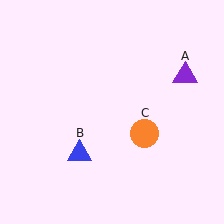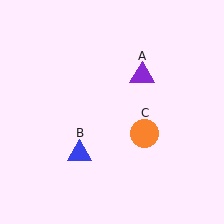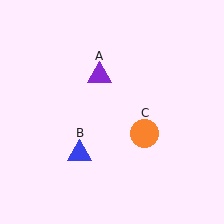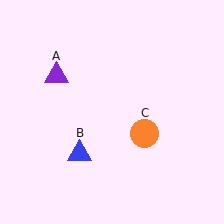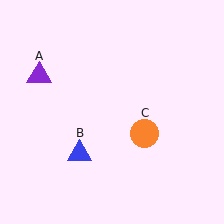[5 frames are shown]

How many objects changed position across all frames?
1 object changed position: purple triangle (object A).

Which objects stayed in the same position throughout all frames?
Blue triangle (object B) and orange circle (object C) remained stationary.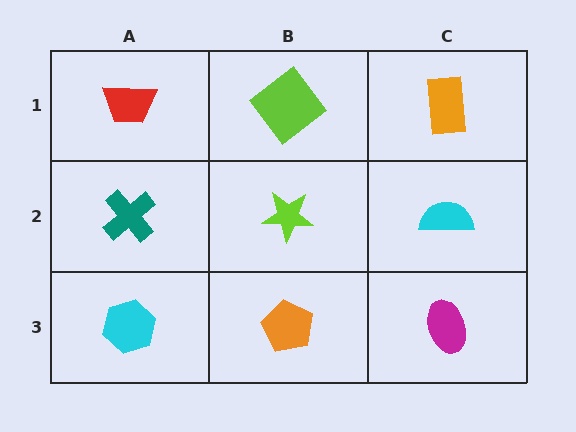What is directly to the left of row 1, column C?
A lime diamond.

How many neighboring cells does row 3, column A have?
2.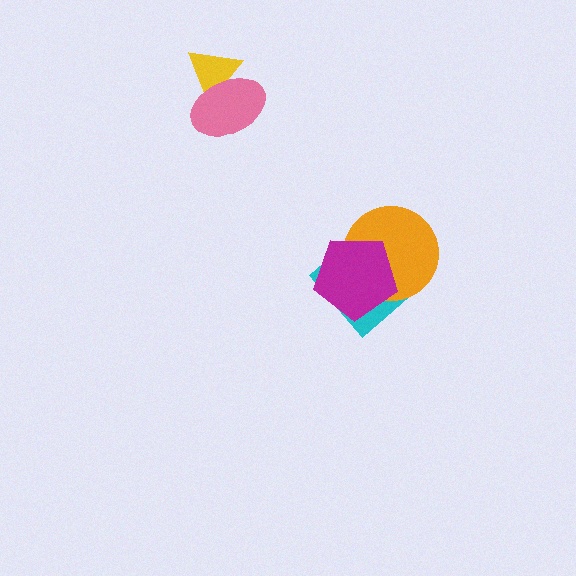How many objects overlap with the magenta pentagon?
2 objects overlap with the magenta pentagon.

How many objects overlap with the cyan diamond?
2 objects overlap with the cyan diamond.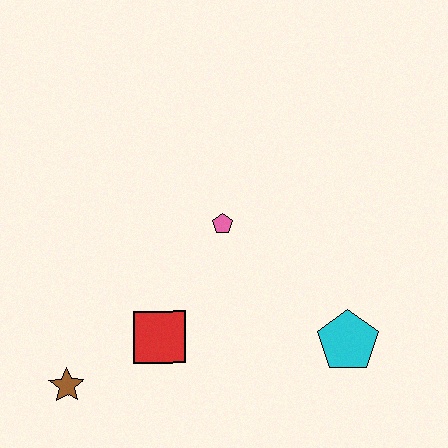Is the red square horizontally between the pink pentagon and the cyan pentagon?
No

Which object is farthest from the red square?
The cyan pentagon is farthest from the red square.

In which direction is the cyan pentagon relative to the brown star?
The cyan pentagon is to the right of the brown star.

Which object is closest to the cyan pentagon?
The pink pentagon is closest to the cyan pentagon.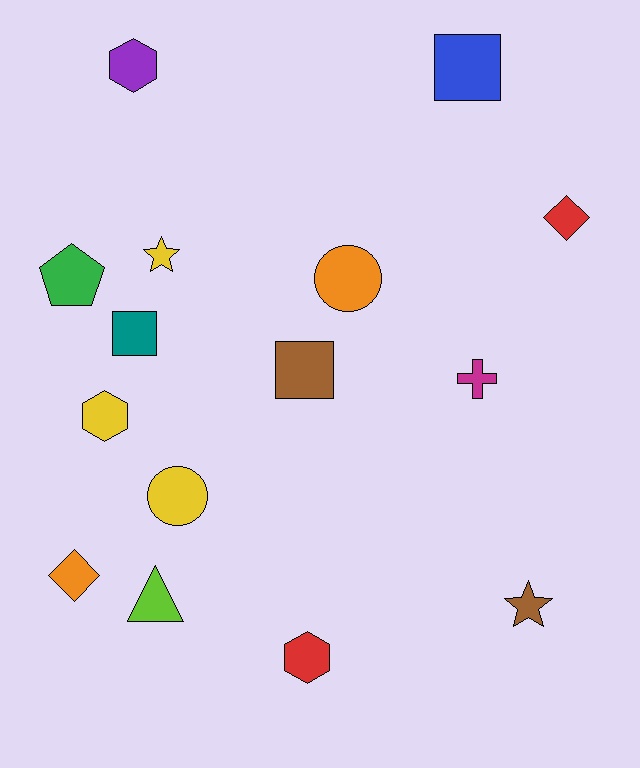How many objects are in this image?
There are 15 objects.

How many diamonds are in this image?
There are 2 diamonds.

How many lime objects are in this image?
There is 1 lime object.